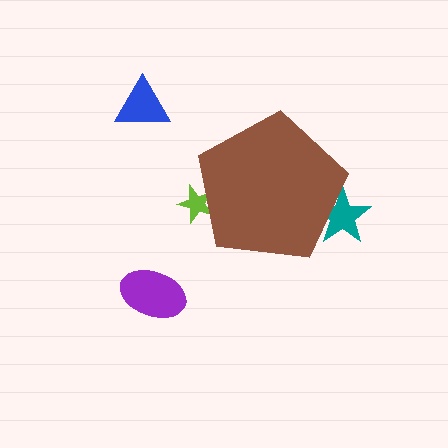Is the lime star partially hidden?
Yes, the lime star is partially hidden behind the brown pentagon.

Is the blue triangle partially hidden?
No, the blue triangle is fully visible.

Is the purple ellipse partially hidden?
No, the purple ellipse is fully visible.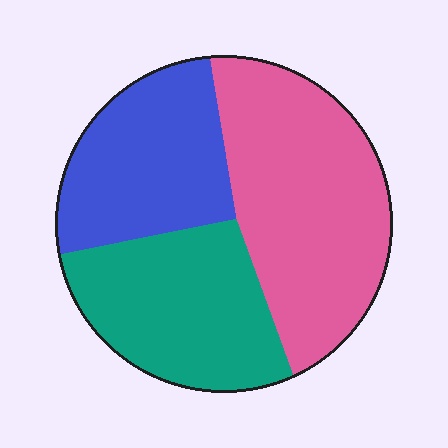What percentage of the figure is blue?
Blue covers around 25% of the figure.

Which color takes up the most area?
Pink, at roughly 40%.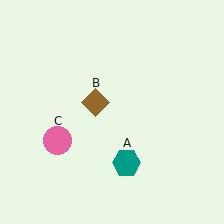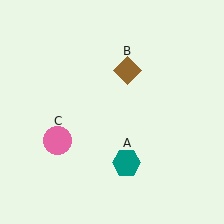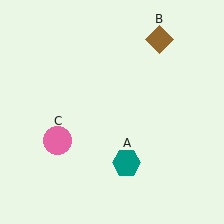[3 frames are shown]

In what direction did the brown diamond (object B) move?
The brown diamond (object B) moved up and to the right.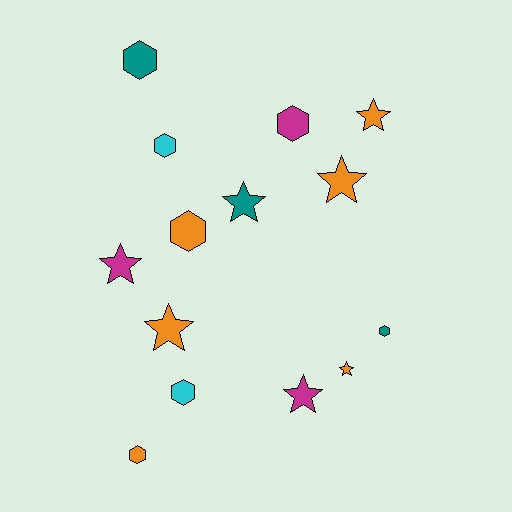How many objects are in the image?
There are 14 objects.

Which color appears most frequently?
Orange, with 6 objects.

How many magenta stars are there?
There are 2 magenta stars.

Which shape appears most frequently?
Hexagon, with 7 objects.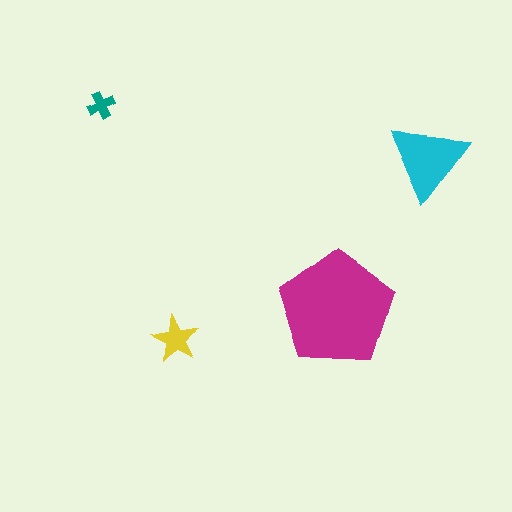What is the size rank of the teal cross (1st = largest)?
4th.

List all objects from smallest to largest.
The teal cross, the yellow star, the cyan triangle, the magenta pentagon.